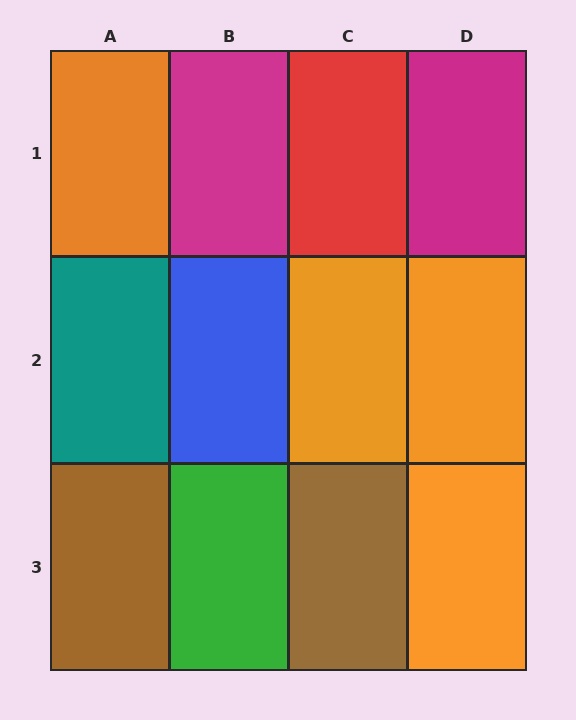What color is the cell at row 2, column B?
Blue.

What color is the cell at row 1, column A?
Orange.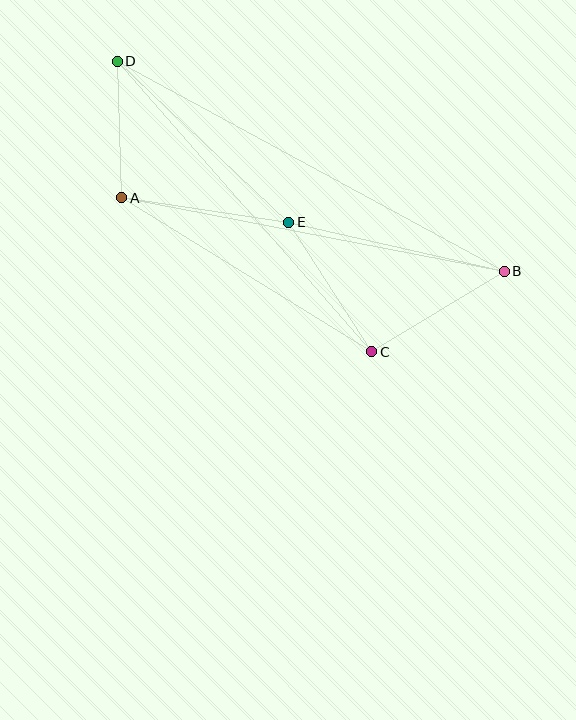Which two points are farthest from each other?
Points B and D are farthest from each other.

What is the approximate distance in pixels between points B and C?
The distance between B and C is approximately 155 pixels.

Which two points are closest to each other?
Points A and D are closest to each other.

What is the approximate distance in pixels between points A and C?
The distance between A and C is approximately 293 pixels.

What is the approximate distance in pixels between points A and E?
The distance between A and E is approximately 169 pixels.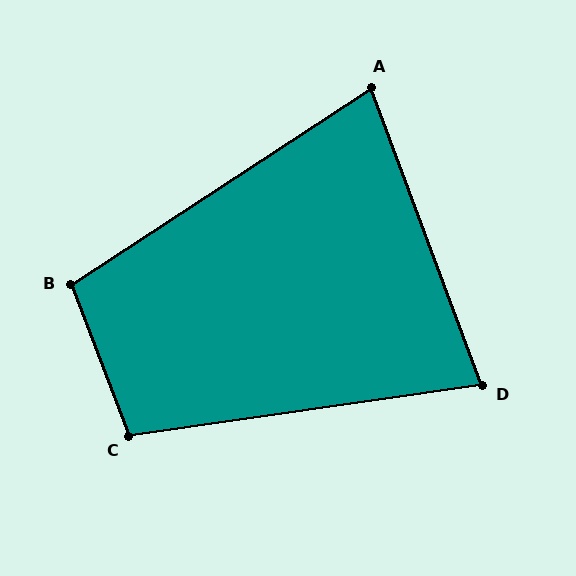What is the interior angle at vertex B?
Approximately 102 degrees (obtuse).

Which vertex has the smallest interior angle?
A, at approximately 77 degrees.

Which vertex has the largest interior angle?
C, at approximately 103 degrees.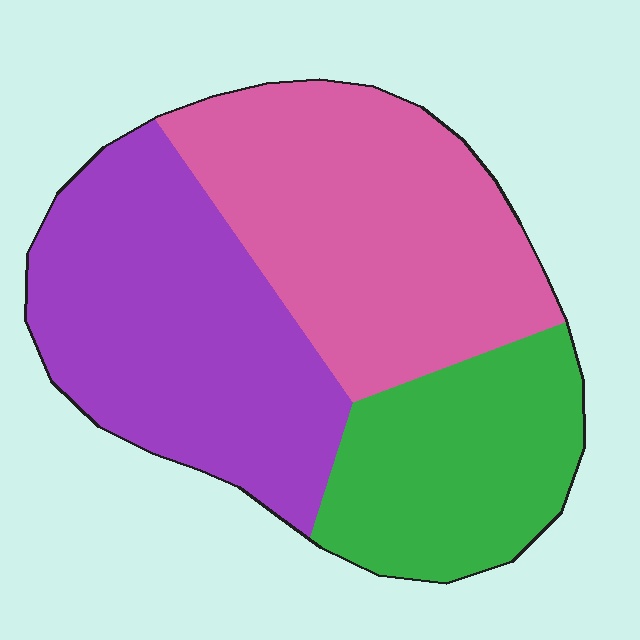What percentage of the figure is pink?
Pink covers 38% of the figure.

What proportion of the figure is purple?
Purple takes up between a quarter and a half of the figure.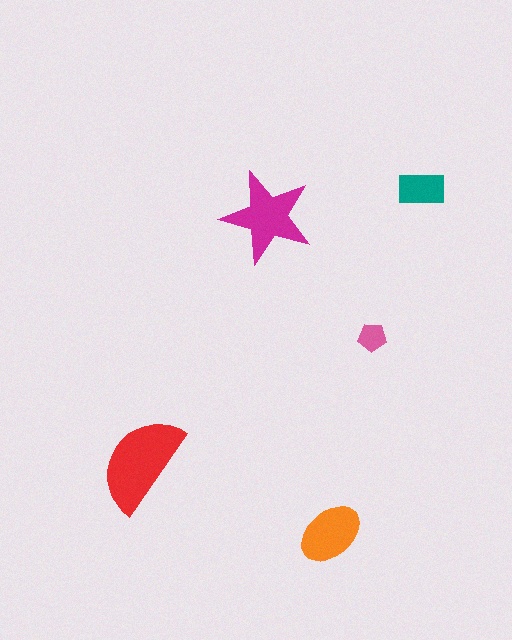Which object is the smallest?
The pink pentagon.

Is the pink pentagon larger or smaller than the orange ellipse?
Smaller.